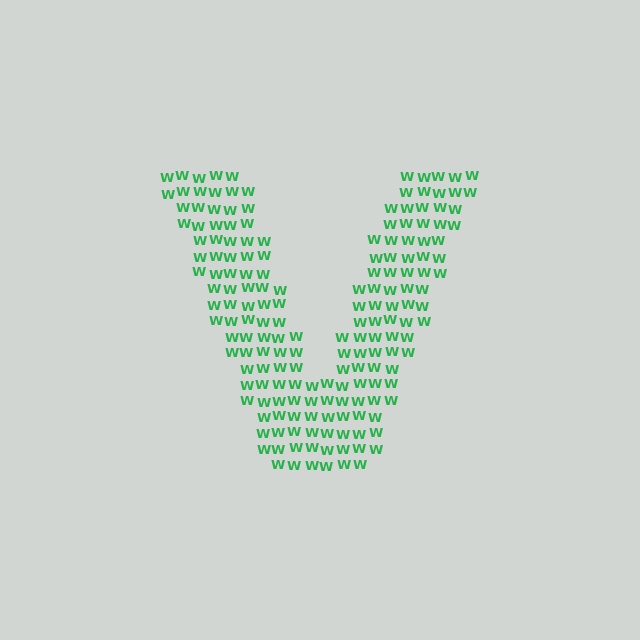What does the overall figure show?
The overall figure shows the letter V.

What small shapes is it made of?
It is made of small letter W's.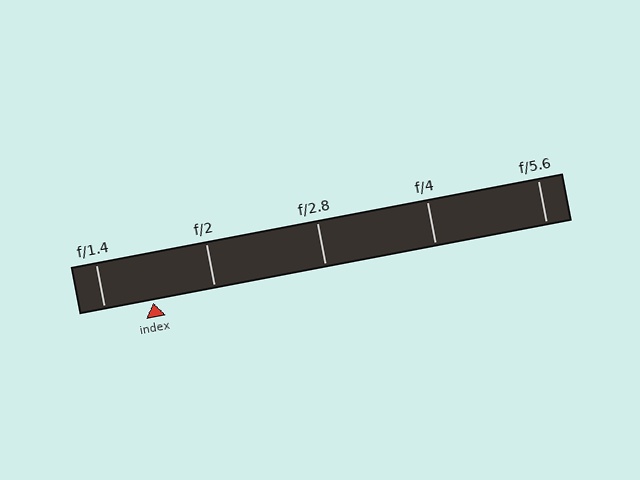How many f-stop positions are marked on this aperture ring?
There are 5 f-stop positions marked.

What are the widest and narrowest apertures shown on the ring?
The widest aperture shown is f/1.4 and the narrowest is f/5.6.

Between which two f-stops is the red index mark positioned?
The index mark is between f/1.4 and f/2.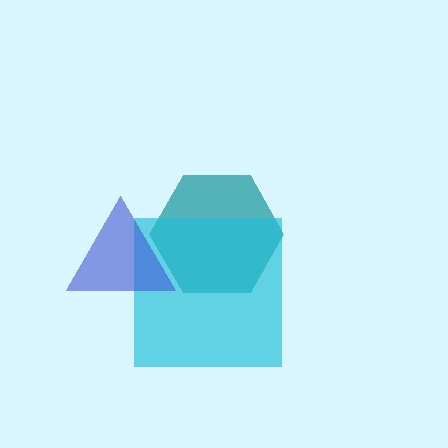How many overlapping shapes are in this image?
There are 3 overlapping shapes in the image.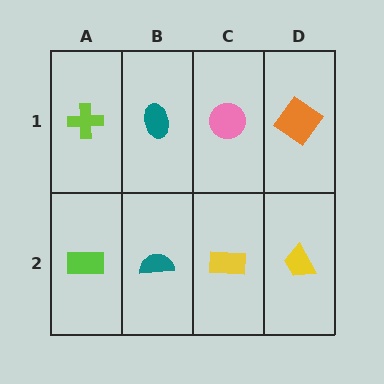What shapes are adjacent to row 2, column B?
A teal ellipse (row 1, column B), a lime rectangle (row 2, column A), a yellow rectangle (row 2, column C).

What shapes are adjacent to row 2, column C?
A pink circle (row 1, column C), a teal semicircle (row 2, column B), a yellow trapezoid (row 2, column D).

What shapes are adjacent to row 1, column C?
A yellow rectangle (row 2, column C), a teal ellipse (row 1, column B), an orange diamond (row 1, column D).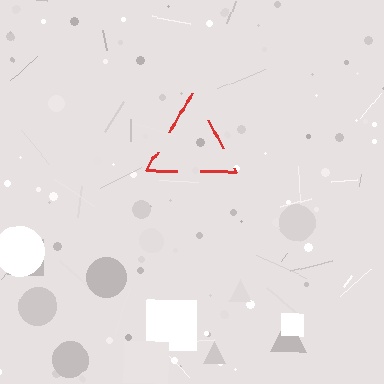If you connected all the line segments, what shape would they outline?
They would outline a triangle.